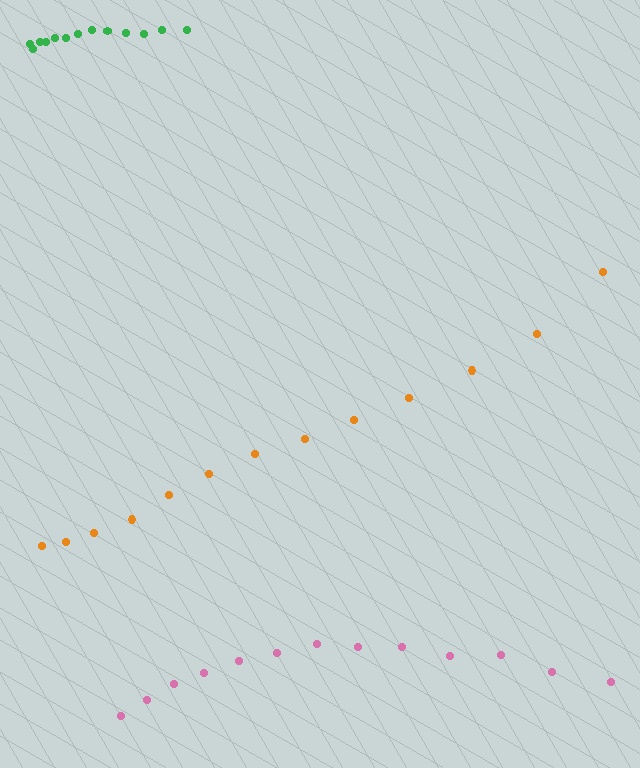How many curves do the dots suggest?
There are 3 distinct paths.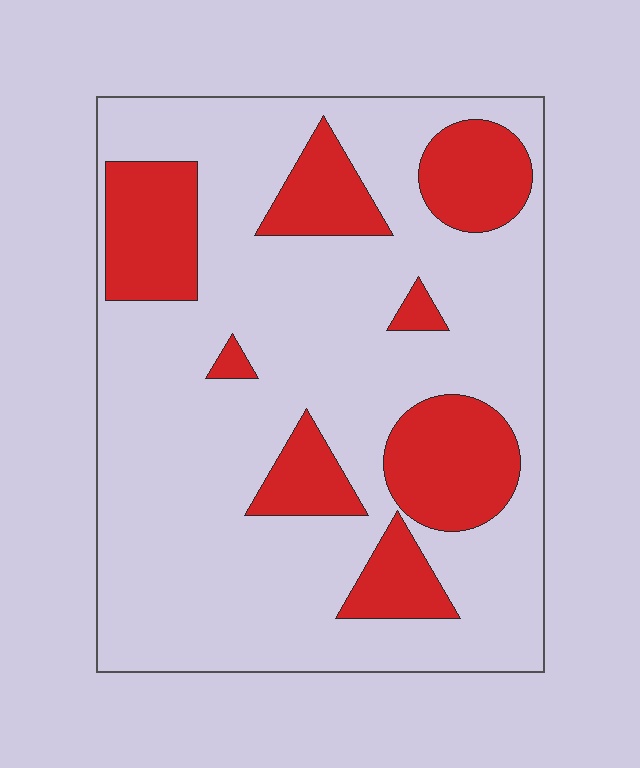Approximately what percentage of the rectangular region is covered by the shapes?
Approximately 25%.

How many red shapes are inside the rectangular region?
8.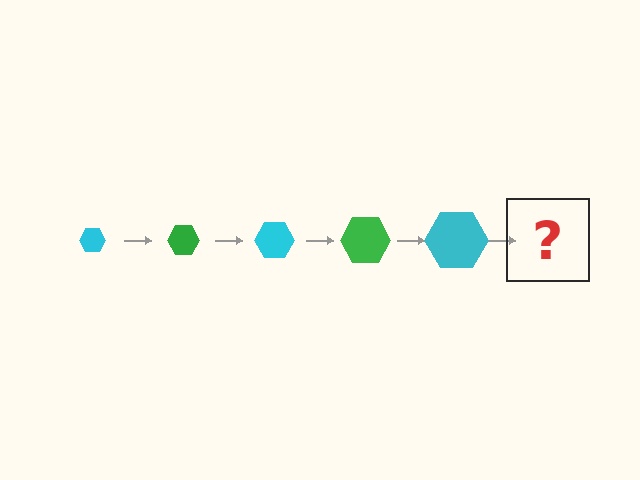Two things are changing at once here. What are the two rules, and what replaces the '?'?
The two rules are that the hexagon grows larger each step and the color cycles through cyan and green. The '?' should be a green hexagon, larger than the previous one.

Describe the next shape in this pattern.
It should be a green hexagon, larger than the previous one.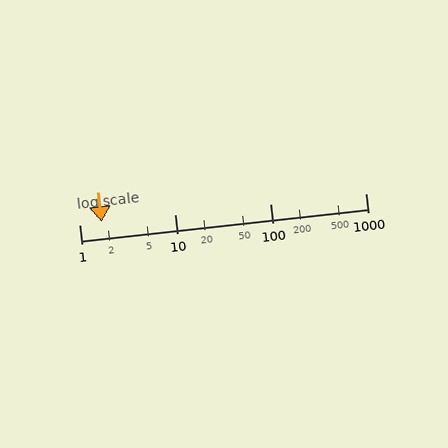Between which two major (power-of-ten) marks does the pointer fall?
The pointer is between 1 and 10.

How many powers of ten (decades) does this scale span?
The scale spans 3 decades, from 1 to 1000.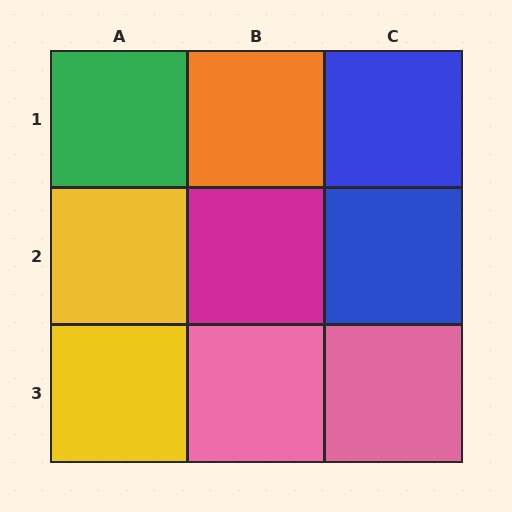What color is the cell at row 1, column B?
Orange.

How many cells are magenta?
1 cell is magenta.